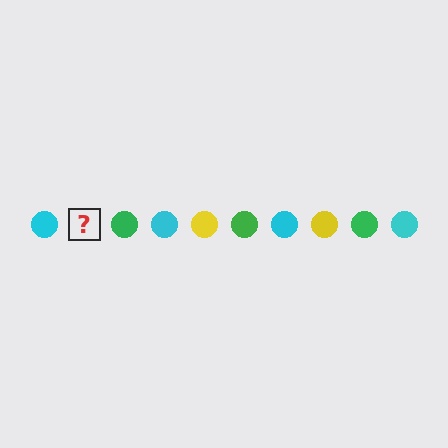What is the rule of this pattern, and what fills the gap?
The rule is that the pattern cycles through cyan, yellow, green circles. The gap should be filled with a yellow circle.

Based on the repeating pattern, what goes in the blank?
The blank should be a yellow circle.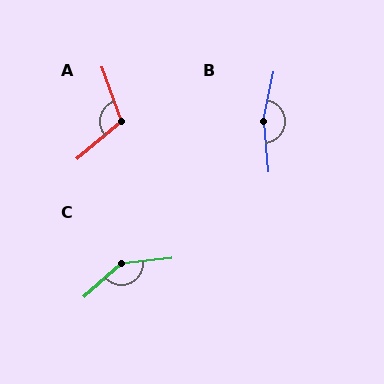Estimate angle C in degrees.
Approximately 145 degrees.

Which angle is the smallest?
A, at approximately 111 degrees.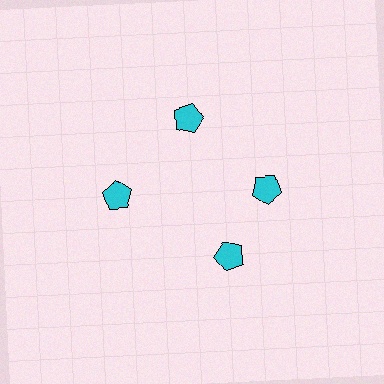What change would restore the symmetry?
The symmetry would be restored by rotating it back into even spacing with its neighbors so that all 4 pentagons sit at equal angles and equal distance from the center.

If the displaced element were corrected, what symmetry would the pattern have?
It would have 4-fold rotational symmetry — the pattern would map onto itself every 90 degrees.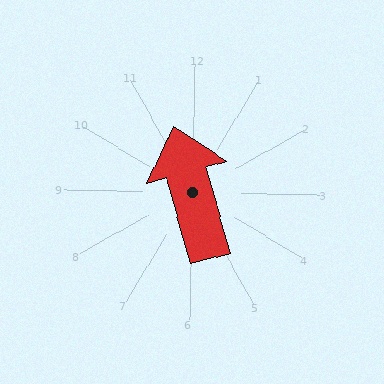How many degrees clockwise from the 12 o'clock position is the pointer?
Approximately 343 degrees.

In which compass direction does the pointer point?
North.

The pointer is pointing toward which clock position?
Roughly 11 o'clock.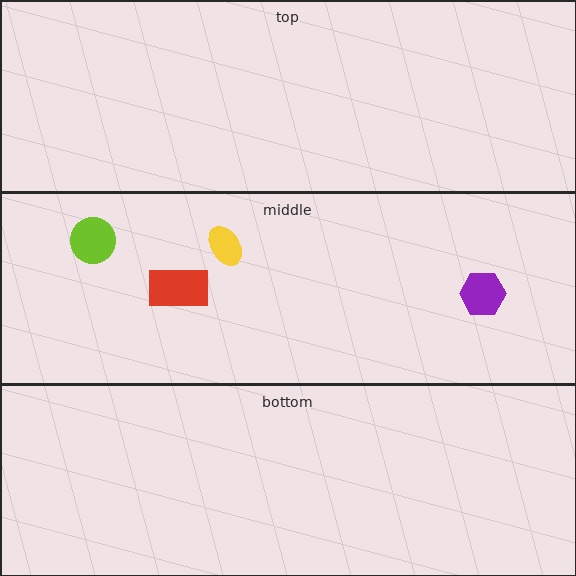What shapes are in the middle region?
The lime circle, the yellow ellipse, the red rectangle, the purple hexagon.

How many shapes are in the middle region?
4.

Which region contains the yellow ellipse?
The middle region.